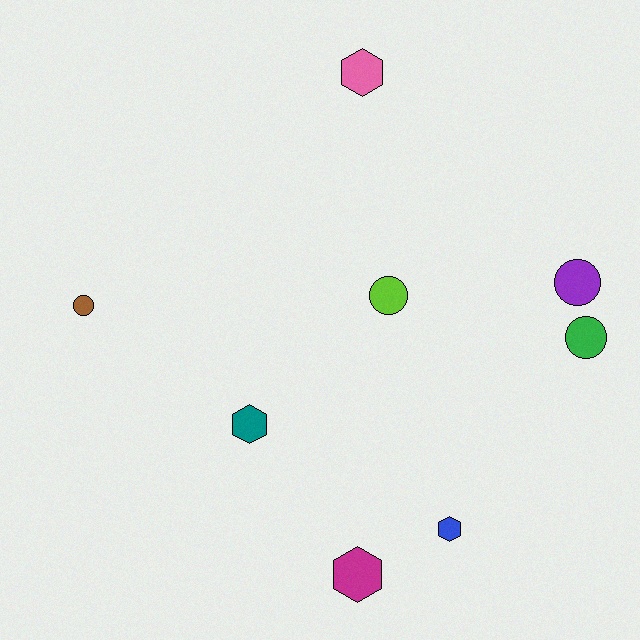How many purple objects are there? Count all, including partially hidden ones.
There is 1 purple object.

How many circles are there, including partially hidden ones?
There are 4 circles.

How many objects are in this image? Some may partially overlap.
There are 8 objects.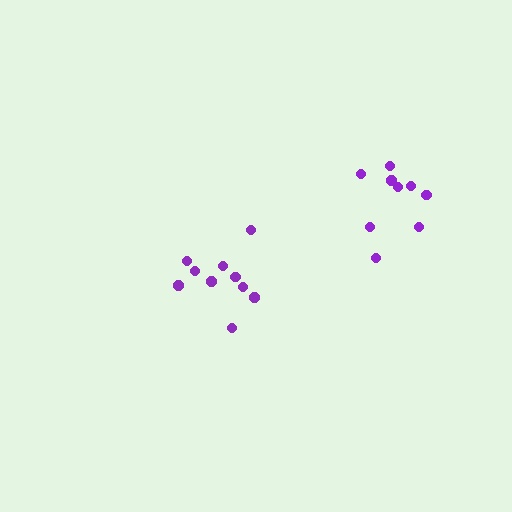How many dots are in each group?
Group 1: 9 dots, Group 2: 10 dots (19 total).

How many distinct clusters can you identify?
There are 2 distinct clusters.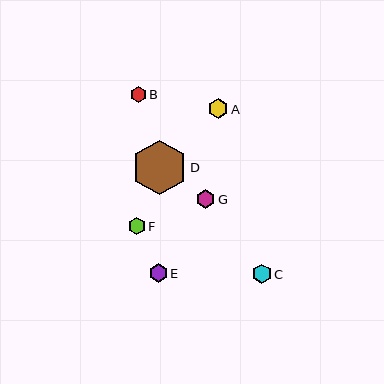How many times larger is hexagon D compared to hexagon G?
Hexagon D is approximately 2.9 times the size of hexagon G.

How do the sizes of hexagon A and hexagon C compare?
Hexagon A and hexagon C are approximately the same size.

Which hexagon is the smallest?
Hexagon B is the smallest with a size of approximately 16 pixels.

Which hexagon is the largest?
Hexagon D is the largest with a size of approximately 55 pixels.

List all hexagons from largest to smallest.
From largest to smallest: D, A, C, G, E, F, B.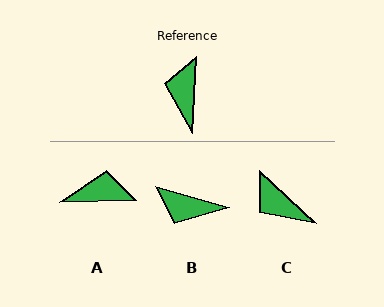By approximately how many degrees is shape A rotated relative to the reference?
Approximately 85 degrees clockwise.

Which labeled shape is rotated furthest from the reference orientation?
A, about 85 degrees away.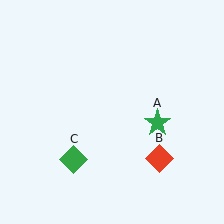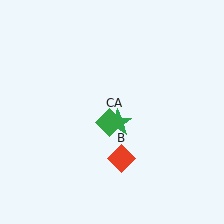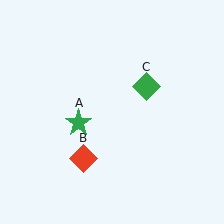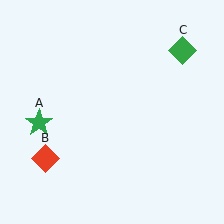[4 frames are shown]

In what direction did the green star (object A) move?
The green star (object A) moved left.